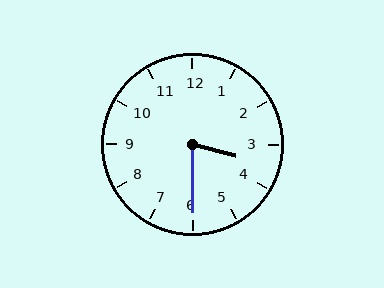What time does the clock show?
3:30.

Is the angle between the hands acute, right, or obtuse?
It is acute.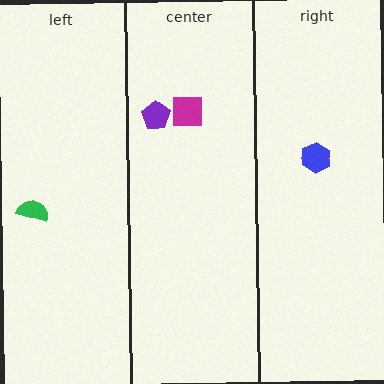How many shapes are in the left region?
1.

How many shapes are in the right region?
1.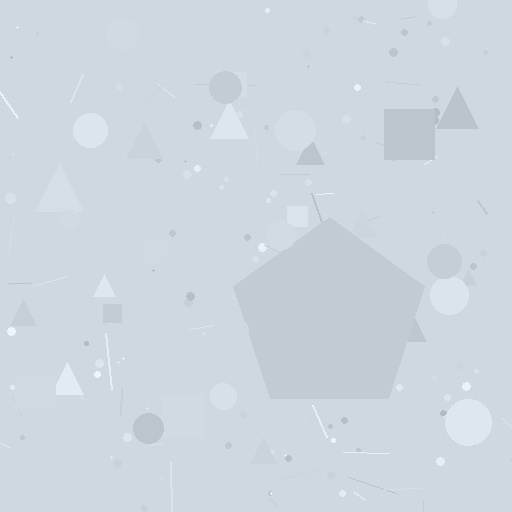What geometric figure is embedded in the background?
A pentagon is embedded in the background.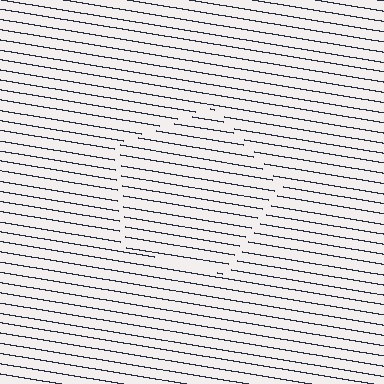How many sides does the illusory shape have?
5 sides — the line-ends trace a pentagon.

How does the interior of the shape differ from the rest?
The interior of the shape contains the same grating, shifted by half a period — the contour is defined by the phase discontinuity where line-ends from the inner and outer gratings abut.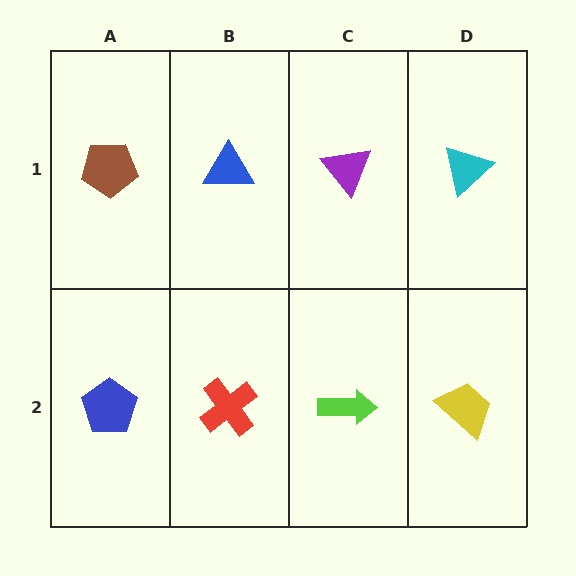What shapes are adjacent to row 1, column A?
A blue pentagon (row 2, column A), a blue triangle (row 1, column B).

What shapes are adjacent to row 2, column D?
A cyan triangle (row 1, column D), a lime arrow (row 2, column C).